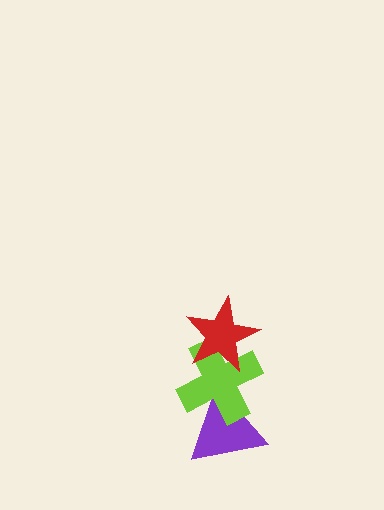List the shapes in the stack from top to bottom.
From top to bottom: the red star, the lime cross, the purple triangle.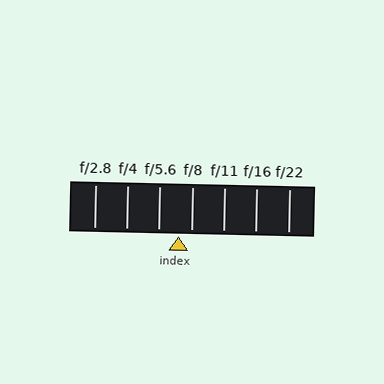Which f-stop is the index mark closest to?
The index mark is closest to f/8.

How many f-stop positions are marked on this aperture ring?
There are 7 f-stop positions marked.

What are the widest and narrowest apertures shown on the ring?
The widest aperture shown is f/2.8 and the narrowest is f/22.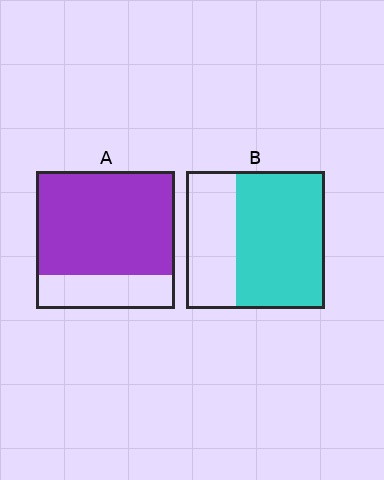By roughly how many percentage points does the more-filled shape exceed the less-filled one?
By roughly 10 percentage points (A over B).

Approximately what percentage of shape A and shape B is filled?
A is approximately 75% and B is approximately 65%.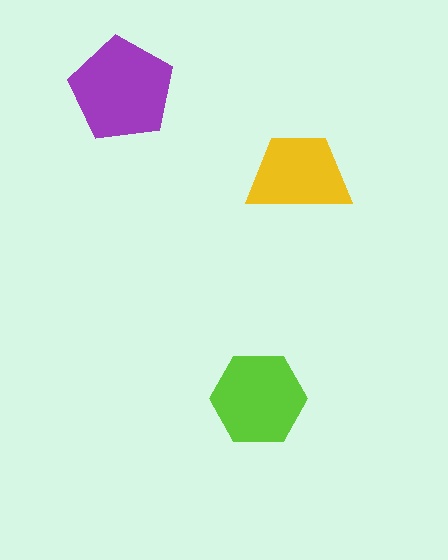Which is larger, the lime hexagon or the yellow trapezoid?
The lime hexagon.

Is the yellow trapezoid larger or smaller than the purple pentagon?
Smaller.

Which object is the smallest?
The yellow trapezoid.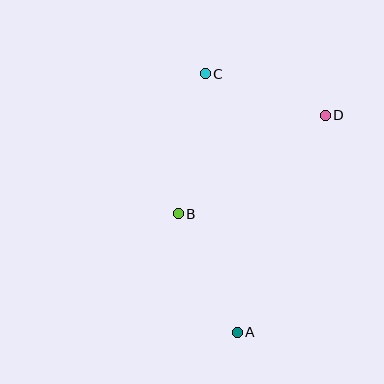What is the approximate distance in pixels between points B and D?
The distance between B and D is approximately 177 pixels.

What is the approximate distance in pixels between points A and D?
The distance between A and D is approximately 234 pixels.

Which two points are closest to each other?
Points C and D are closest to each other.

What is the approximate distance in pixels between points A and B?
The distance between A and B is approximately 133 pixels.